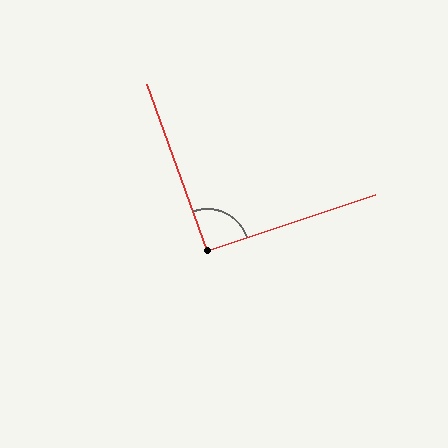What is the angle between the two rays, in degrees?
Approximately 91 degrees.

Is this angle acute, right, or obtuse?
It is approximately a right angle.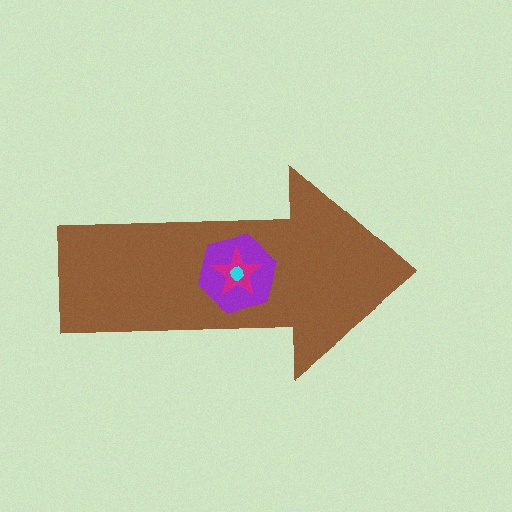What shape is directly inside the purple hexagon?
The magenta star.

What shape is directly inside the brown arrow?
The purple hexagon.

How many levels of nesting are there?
4.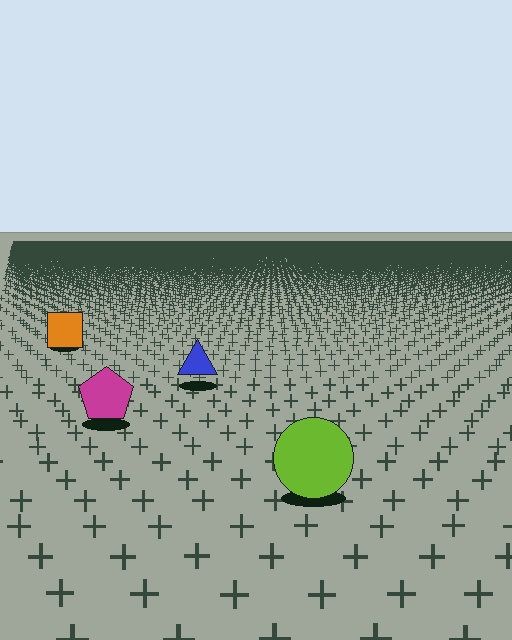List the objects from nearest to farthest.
From nearest to farthest: the lime circle, the magenta pentagon, the blue triangle, the orange square.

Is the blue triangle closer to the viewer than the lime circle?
No. The lime circle is closer — you can tell from the texture gradient: the ground texture is coarser near it.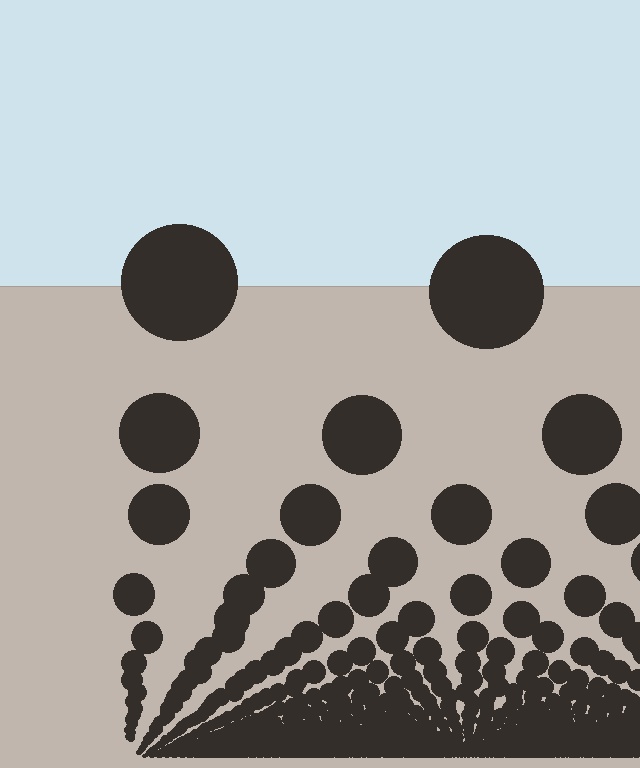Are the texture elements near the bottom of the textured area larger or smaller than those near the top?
Smaller. The gradient is inverted — elements near the bottom are smaller and denser.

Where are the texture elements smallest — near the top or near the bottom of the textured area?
Near the bottom.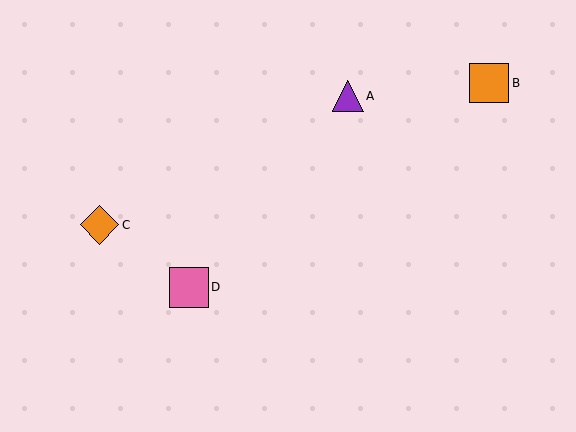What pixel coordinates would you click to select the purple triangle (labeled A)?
Click at (348, 96) to select the purple triangle A.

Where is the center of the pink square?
The center of the pink square is at (189, 287).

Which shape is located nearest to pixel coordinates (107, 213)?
The orange diamond (labeled C) at (100, 225) is nearest to that location.